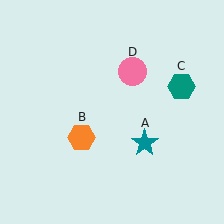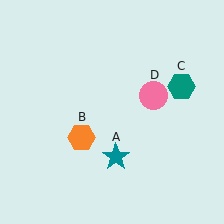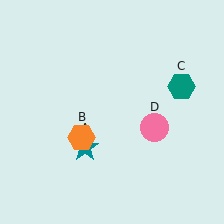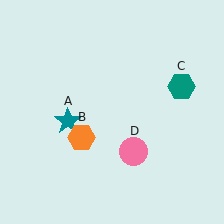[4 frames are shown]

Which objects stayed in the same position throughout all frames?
Orange hexagon (object B) and teal hexagon (object C) remained stationary.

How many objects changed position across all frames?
2 objects changed position: teal star (object A), pink circle (object D).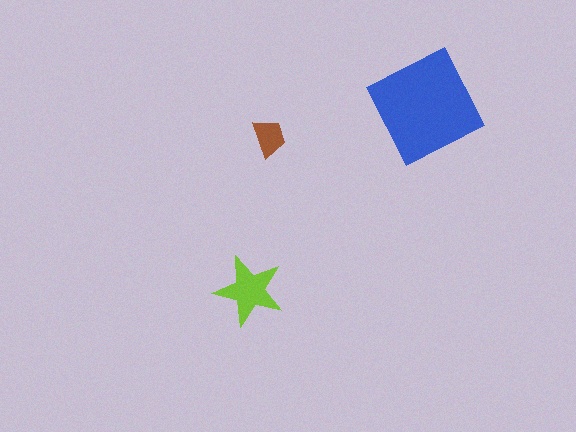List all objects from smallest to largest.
The brown trapezoid, the lime star, the blue diamond.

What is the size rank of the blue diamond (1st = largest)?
1st.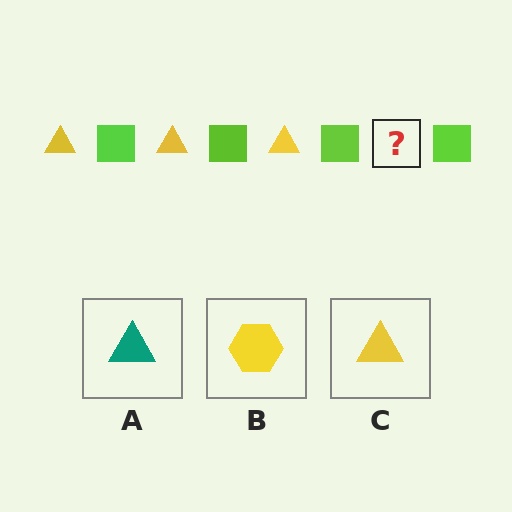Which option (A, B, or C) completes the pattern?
C.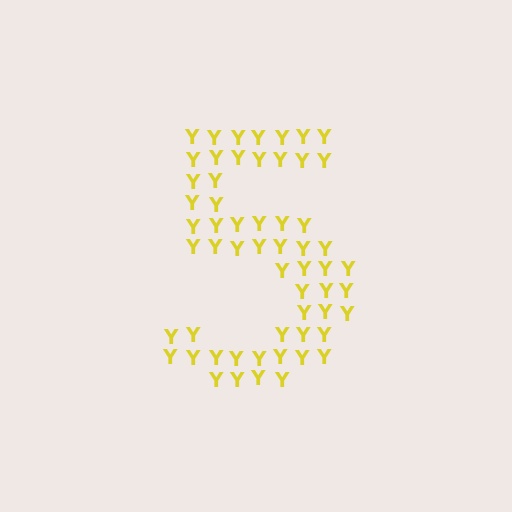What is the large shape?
The large shape is the digit 5.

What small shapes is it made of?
It is made of small letter Y's.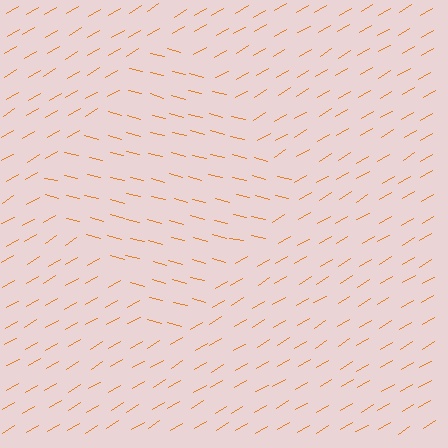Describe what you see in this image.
The image is filled with small orange line segments. A diamond region in the image has lines oriented differently from the surrounding lines, creating a visible texture boundary.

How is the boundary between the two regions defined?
The boundary is defined purely by a change in line orientation (approximately 45 degrees difference). All lines are the same color and thickness.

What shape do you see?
I see a diamond.